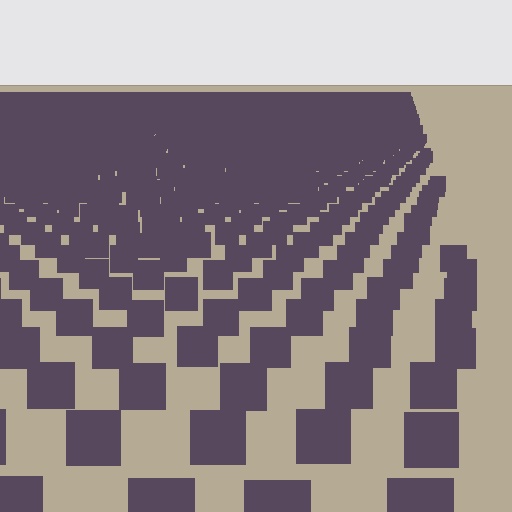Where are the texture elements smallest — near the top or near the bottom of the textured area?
Near the top.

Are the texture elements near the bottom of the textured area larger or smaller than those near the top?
Larger. Near the bottom, elements are closer to the viewer and appear at a bigger on-screen size.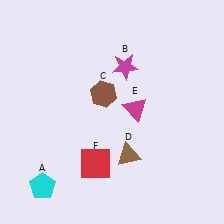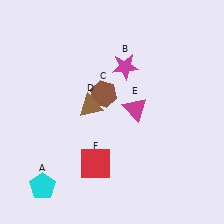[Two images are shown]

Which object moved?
The brown triangle (D) moved up.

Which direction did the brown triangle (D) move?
The brown triangle (D) moved up.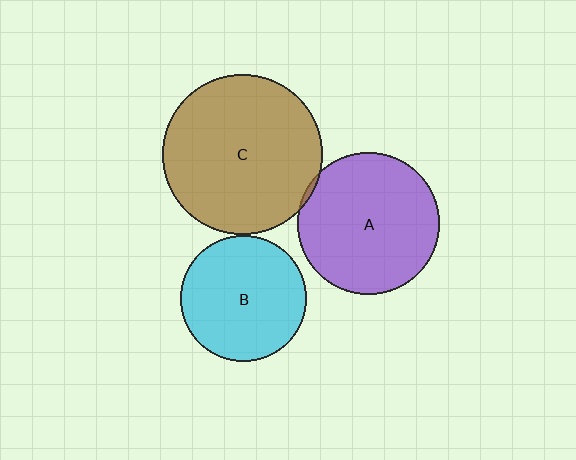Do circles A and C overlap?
Yes.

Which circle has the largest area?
Circle C (brown).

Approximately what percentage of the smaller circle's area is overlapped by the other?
Approximately 5%.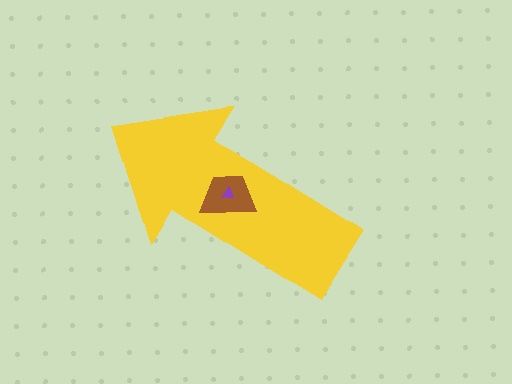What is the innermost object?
The purple triangle.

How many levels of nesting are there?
3.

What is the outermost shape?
The yellow arrow.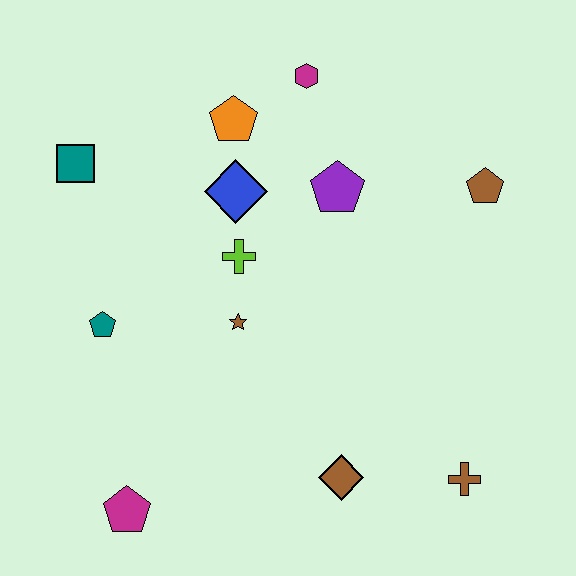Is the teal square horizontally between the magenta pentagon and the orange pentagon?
No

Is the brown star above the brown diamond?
Yes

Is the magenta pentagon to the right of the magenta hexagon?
No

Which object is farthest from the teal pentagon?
The brown pentagon is farthest from the teal pentagon.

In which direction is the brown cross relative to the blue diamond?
The brown cross is below the blue diamond.